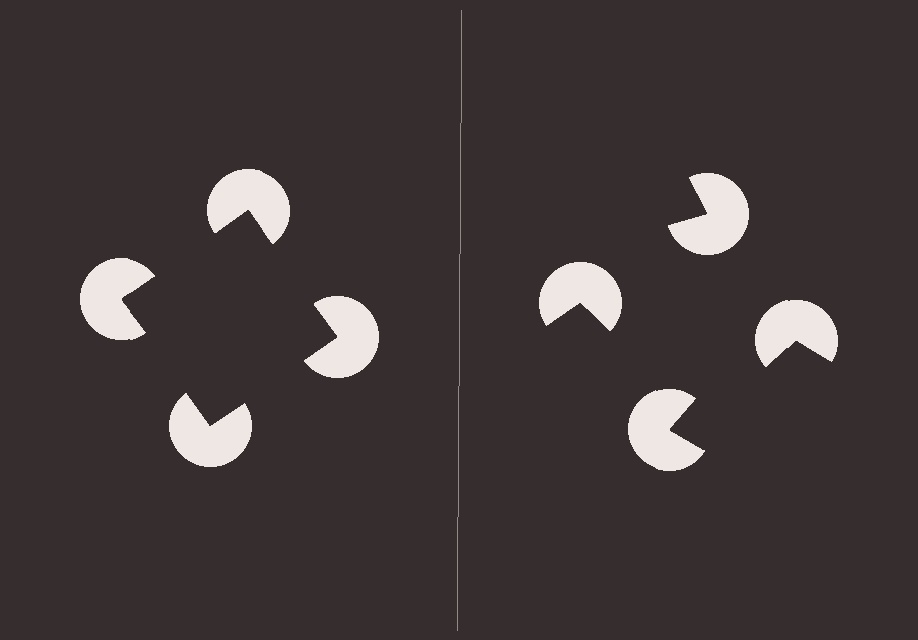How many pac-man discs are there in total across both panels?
8 — 4 on each side.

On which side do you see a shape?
An illusory square appears on the left side. On the right side the wedge cuts are rotated, so no coherent shape forms.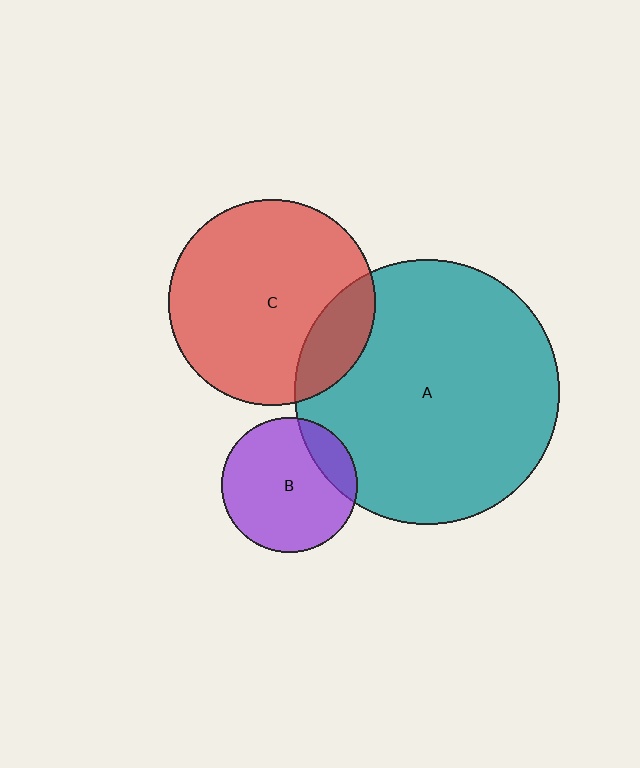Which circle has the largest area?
Circle A (teal).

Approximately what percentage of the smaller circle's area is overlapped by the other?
Approximately 15%.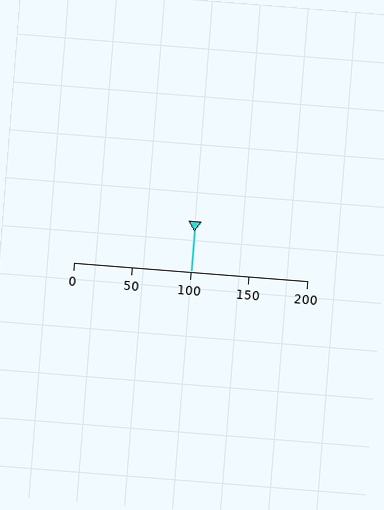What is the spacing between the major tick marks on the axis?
The major ticks are spaced 50 apart.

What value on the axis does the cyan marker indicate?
The marker indicates approximately 100.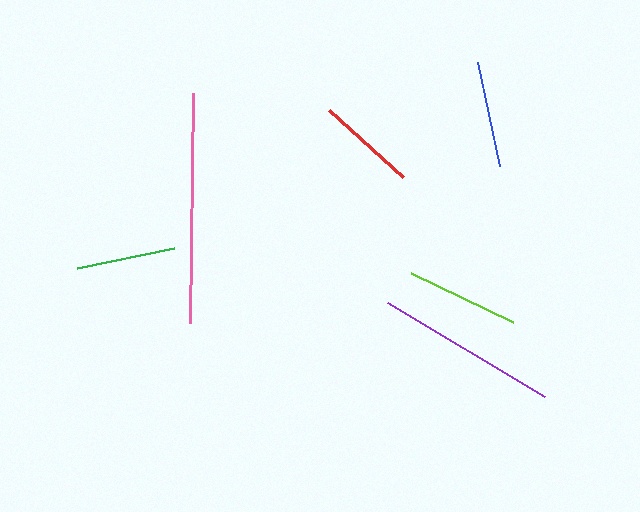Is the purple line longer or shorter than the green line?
The purple line is longer than the green line.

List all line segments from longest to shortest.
From longest to shortest: pink, purple, lime, blue, red, green.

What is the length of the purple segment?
The purple segment is approximately 183 pixels long.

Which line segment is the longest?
The pink line is the longest at approximately 230 pixels.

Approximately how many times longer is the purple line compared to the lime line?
The purple line is approximately 1.6 times the length of the lime line.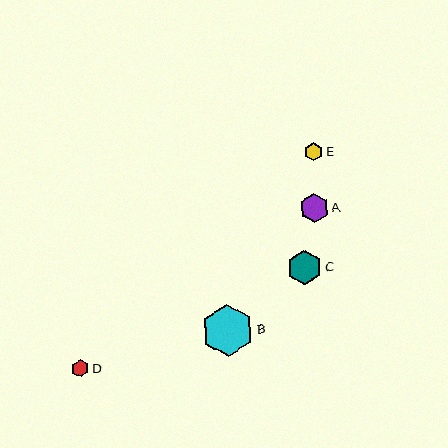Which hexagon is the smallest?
Hexagon D is the smallest with a size of approximately 17 pixels.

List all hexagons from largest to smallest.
From largest to smallest: B, C, A, E, D.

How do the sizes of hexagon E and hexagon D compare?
Hexagon E and hexagon D are approximately the same size.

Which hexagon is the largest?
Hexagon B is the largest with a size of approximately 52 pixels.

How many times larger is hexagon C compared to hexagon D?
Hexagon C is approximately 2.0 times the size of hexagon D.